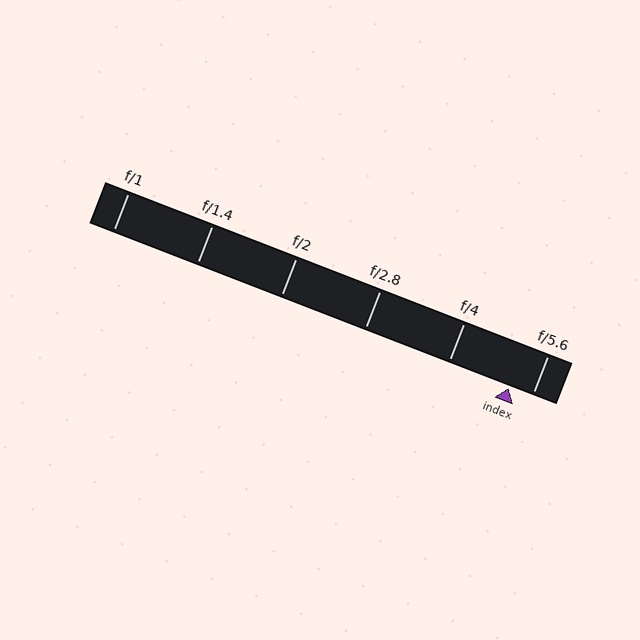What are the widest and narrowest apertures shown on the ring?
The widest aperture shown is f/1 and the narrowest is f/5.6.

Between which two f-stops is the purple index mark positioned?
The index mark is between f/4 and f/5.6.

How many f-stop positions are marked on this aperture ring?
There are 6 f-stop positions marked.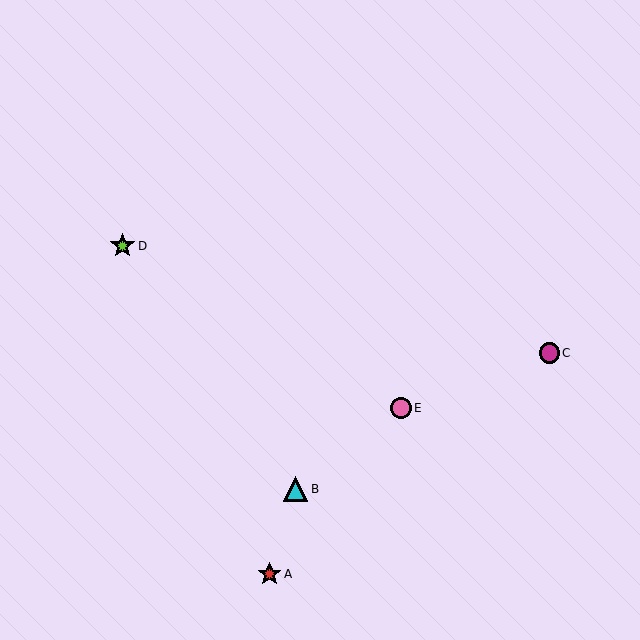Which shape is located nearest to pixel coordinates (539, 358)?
The magenta circle (labeled C) at (549, 353) is nearest to that location.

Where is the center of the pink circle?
The center of the pink circle is at (401, 408).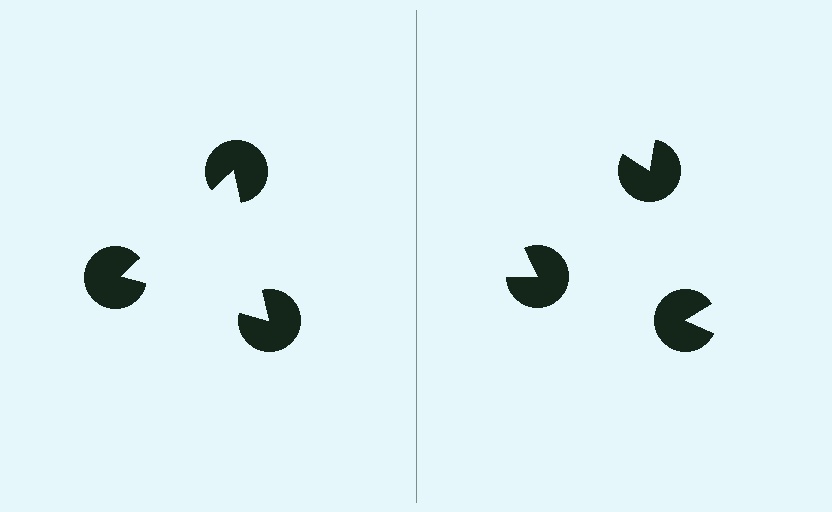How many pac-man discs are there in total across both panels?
6 — 3 on each side.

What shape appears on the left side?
An illusory triangle.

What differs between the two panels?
The pac-man discs are positioned identically on both sides; only the wedge orientations differ. On the left they align to a triangle; on the right they are misaligned.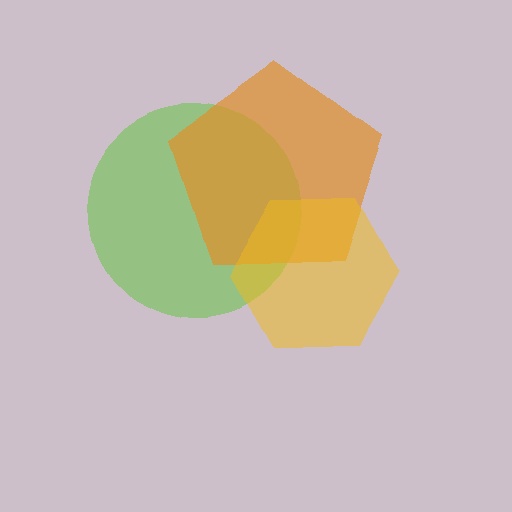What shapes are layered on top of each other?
The layered shapes are: a lime circle, an orange pentagon, a yellow hexagon.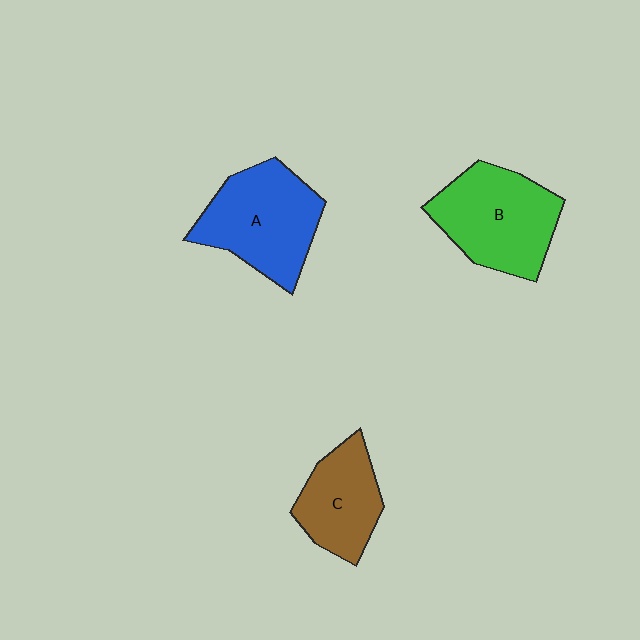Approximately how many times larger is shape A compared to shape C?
Approximately 1.4 times.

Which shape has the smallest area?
Shape C (brown).